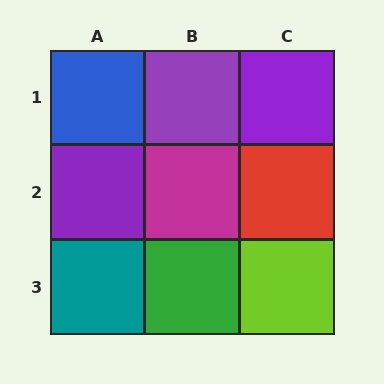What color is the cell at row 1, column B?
Purple.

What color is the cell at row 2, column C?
Red.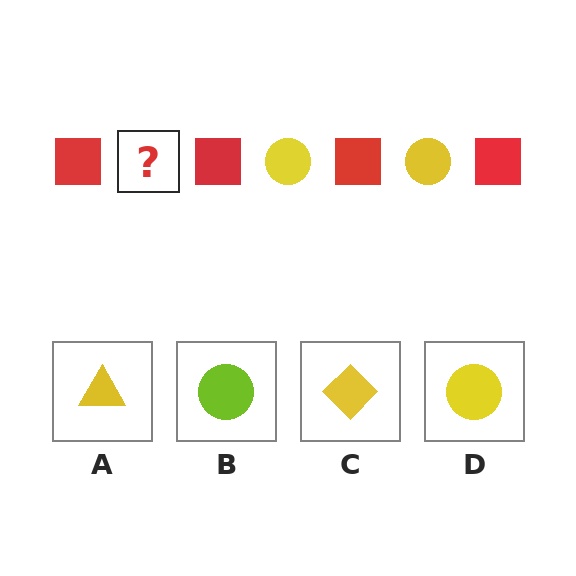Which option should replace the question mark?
Option D.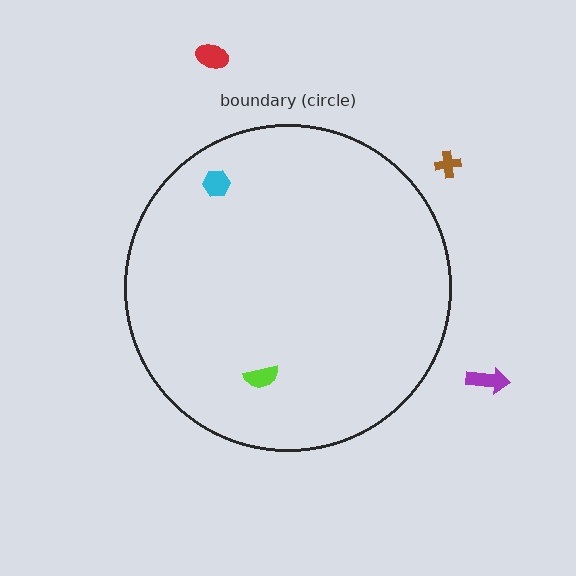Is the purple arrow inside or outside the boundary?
Outside.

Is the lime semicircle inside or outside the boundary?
Inside.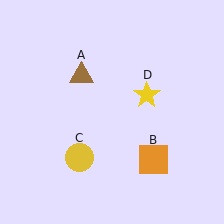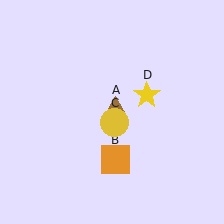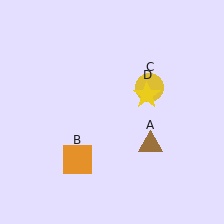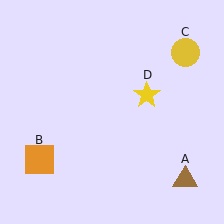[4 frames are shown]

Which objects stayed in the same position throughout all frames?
Yellow star (object D) remained stationary.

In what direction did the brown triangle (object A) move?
The brown triangle (object A) moved down and to the right.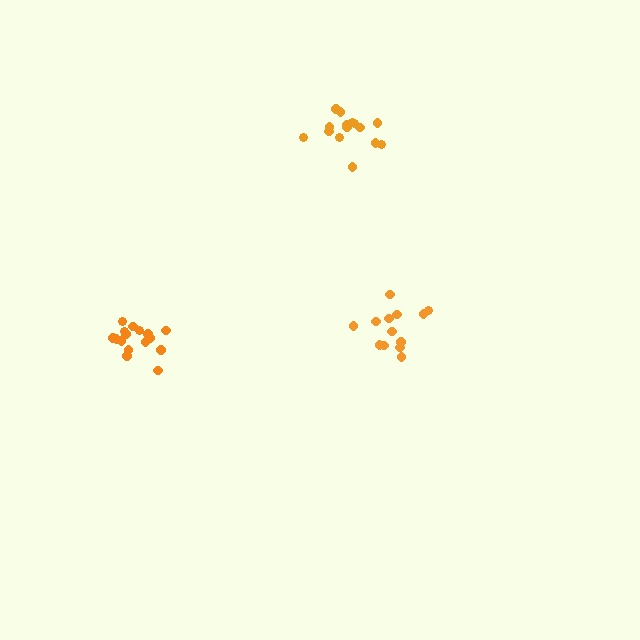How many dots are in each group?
Group 1: 16 dots, Group 2: 15 dots, Group 3: 13 dots (44 total).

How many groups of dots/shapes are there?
There are 3 groups.